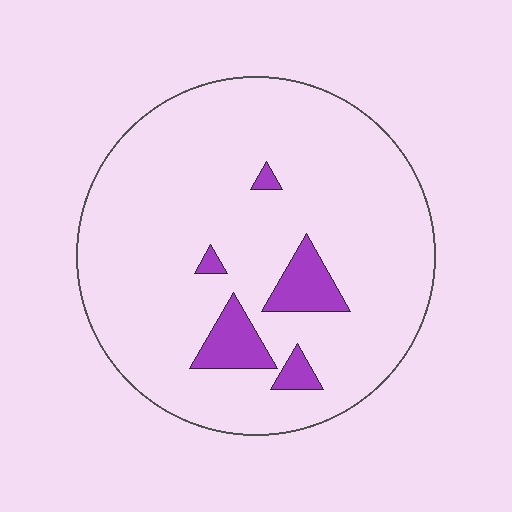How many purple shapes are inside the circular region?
5.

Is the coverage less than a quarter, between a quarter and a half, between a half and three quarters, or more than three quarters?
Less than a quarter.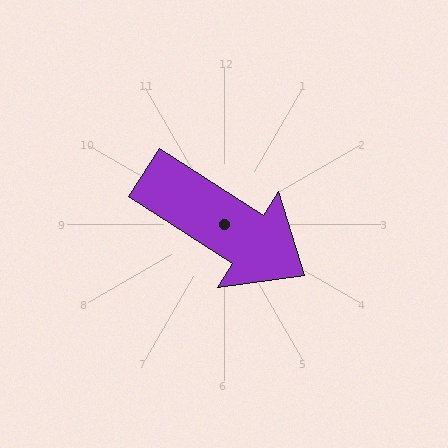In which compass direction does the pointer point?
Southeast.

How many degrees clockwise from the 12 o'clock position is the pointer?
Approximately 123 degrees.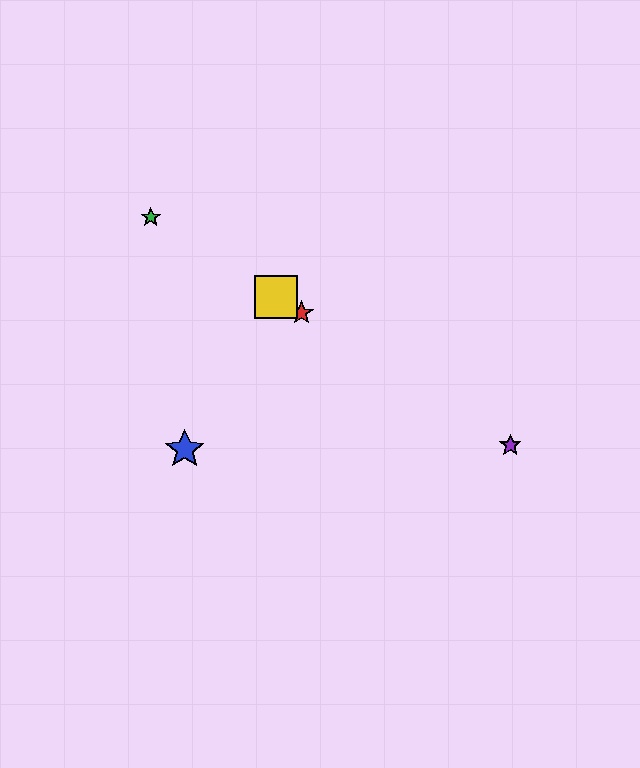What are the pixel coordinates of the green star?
The green star is at (151, 217).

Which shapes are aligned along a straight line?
The red star, the green star, the yellow square, the purple star are aligned along a straight line.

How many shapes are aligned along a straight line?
4 shapes (the red star, the green star, the yellow square, the purple star) are aligned along a straight line.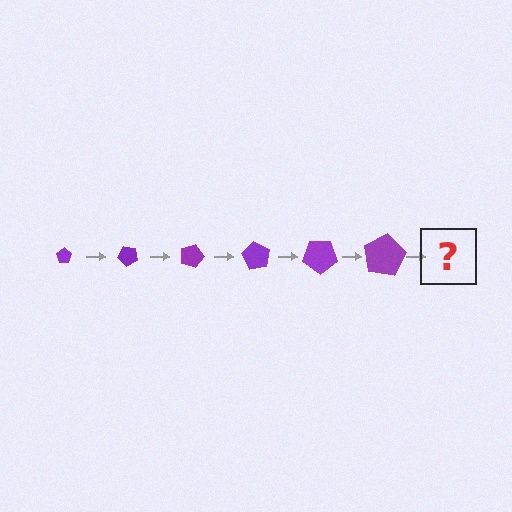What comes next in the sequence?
The next element should be a pentagon, larger than the previous one and rotated 270 degrees from the start.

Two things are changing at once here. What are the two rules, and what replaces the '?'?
The two rules are that the pentagon grows larger each step and it rotates 45 degrees each step. The '?' should be a pentagon, larger than the previous one and rotated 270 degrees from the start.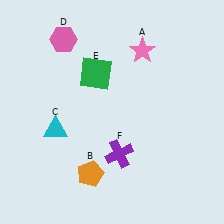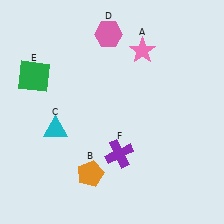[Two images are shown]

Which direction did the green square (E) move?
The green square (E) moved left.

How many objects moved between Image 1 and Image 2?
2 objects moved between the two images.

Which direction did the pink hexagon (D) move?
The pink hexagon (D) moved right.